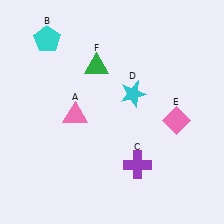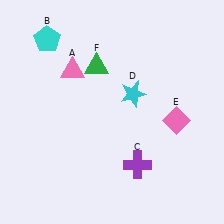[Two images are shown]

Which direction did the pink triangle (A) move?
The pink triangle (A) moved up.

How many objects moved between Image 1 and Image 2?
1 object moved between the two images.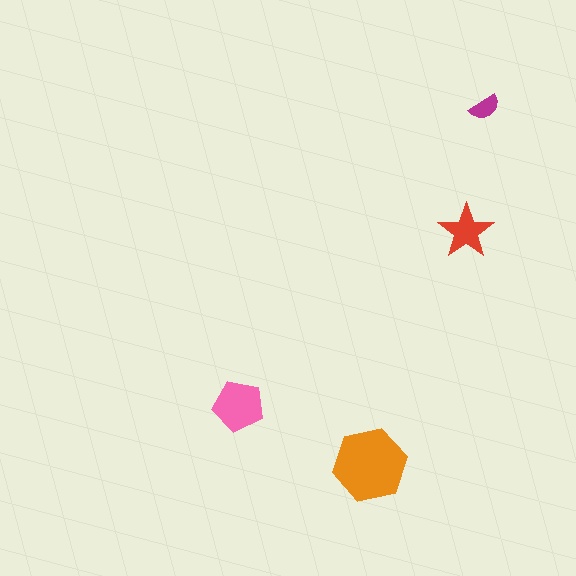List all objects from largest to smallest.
The orange hexagon, the pink pentagon, the red star, the magenta semicircle.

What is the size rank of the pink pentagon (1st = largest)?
2nd.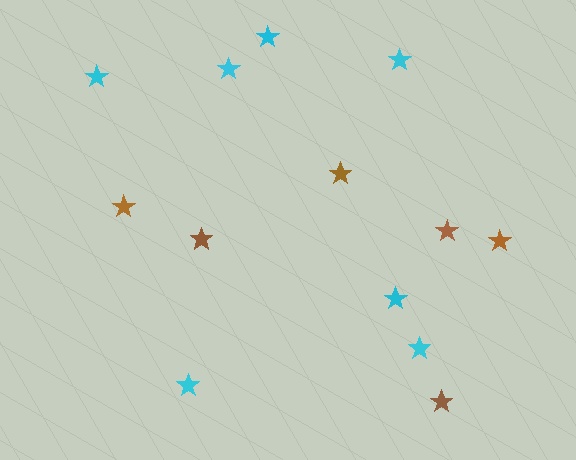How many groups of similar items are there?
There are 2 groups: one group of cyan stars (7) and one group of brown stars (6).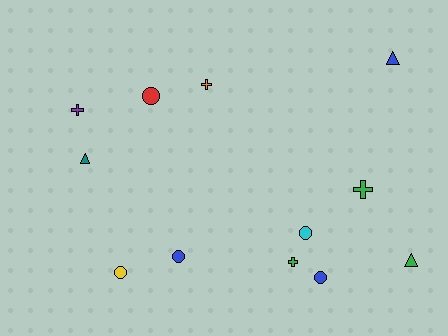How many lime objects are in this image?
There are no lime objects.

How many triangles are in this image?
There are 3 triangles.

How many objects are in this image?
There are 12 objects.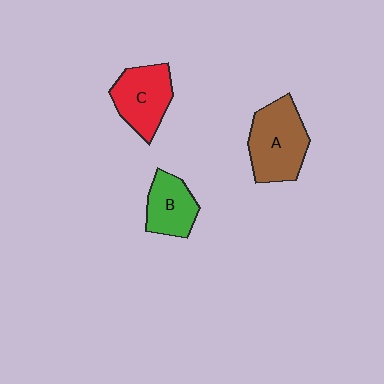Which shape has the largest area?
Shape A (brown).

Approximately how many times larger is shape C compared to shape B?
Approximately 1.2 times.